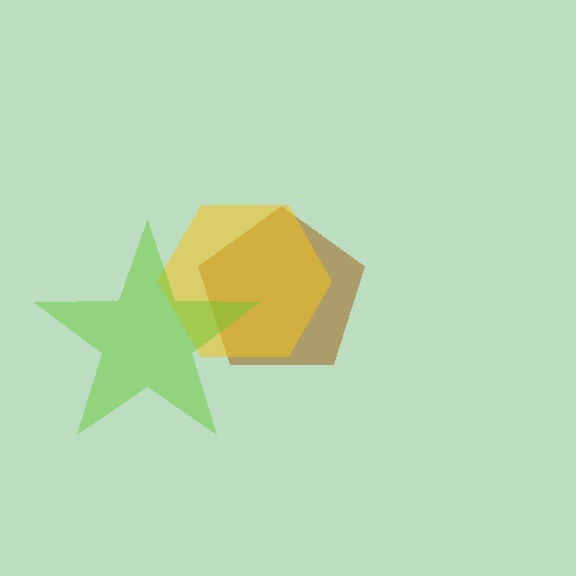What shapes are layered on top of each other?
The layered shapes are: a brown pentagon, a yellow hexagon, a lime star.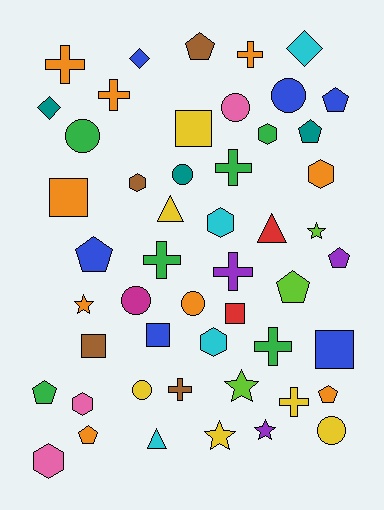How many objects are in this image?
There are 50 objects.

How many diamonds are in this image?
There are 3 diamonds.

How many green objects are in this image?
There are 6 green objects.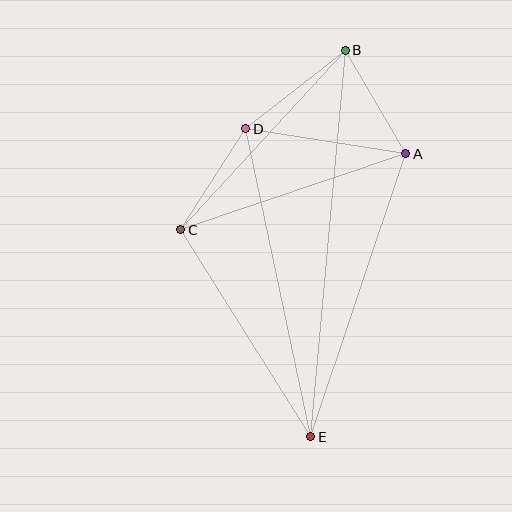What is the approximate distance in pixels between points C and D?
The distance between C and D is approximately 120 pixels.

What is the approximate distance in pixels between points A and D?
The distance between A and D is approximately 162 pixels.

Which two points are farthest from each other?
Points B and E are farthest from each other.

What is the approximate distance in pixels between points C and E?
The distance between C and E is approximately 244 pixels.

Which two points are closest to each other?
Points A and B are closest to each other.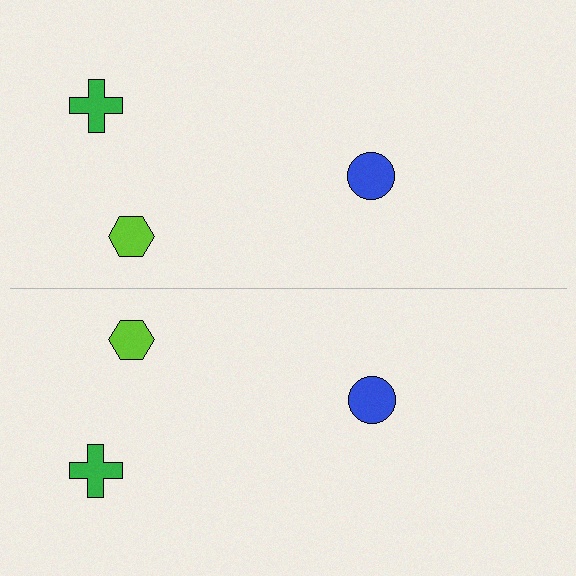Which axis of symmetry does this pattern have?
The pattern has a horizontal axis of symmetry running through the center of the image.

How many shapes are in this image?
There are 6 shapes in this image.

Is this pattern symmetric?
Yes, this pattern has bilateral (reflection) symmetry.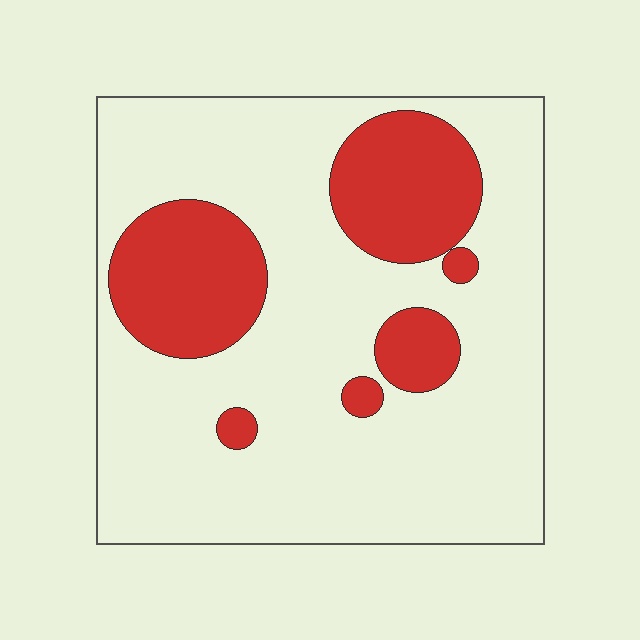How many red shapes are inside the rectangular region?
6.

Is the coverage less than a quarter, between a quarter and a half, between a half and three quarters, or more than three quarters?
Less than a quarter.